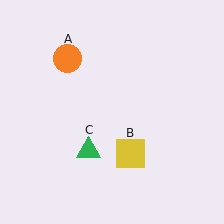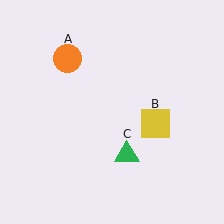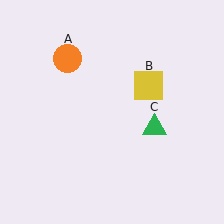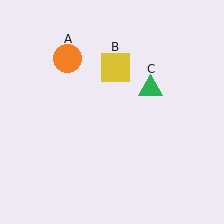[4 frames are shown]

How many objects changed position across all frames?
2 objects changed position: yellow square (object B), green triangle (object C).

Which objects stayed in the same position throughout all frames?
Orange circle (object A) remained stationary.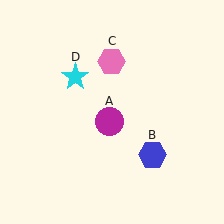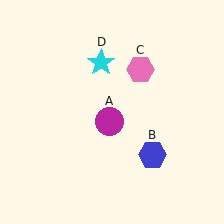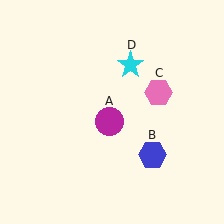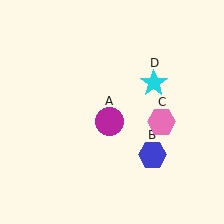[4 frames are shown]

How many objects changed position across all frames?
2 objects changed position: pink hexagon (object C), cyan star (object D).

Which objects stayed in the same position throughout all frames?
Magenta circle (object A) and blue hexagon (object B) remained stationary.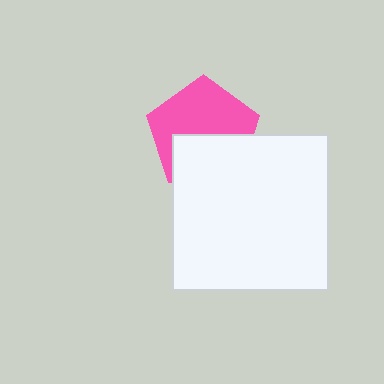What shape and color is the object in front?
The object in front is a white square.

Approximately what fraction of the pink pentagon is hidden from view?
Roughly 43% of the pink pentagon is hidden behind the white square.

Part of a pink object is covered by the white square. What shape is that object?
It is a pentagon.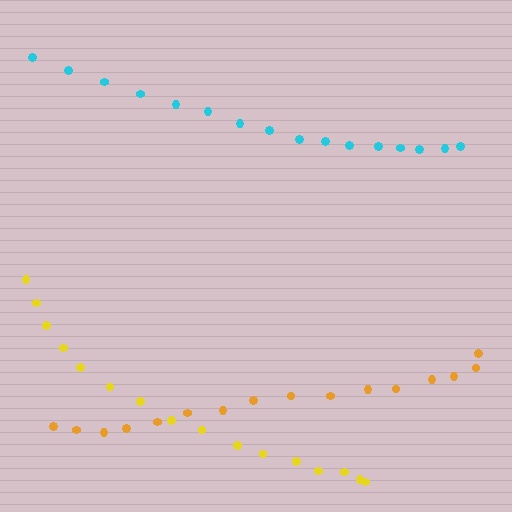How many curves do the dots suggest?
There are 3 distinct paths.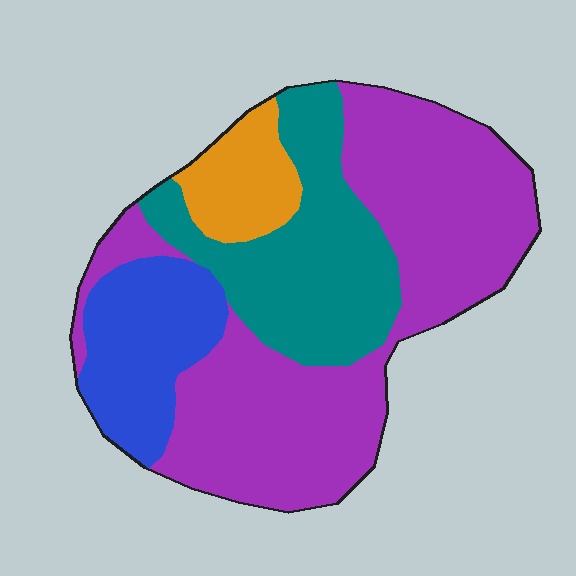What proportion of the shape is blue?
Blue covers 16% of the shape.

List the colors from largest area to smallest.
From largest to smallest: purple, teal, blue, orange.